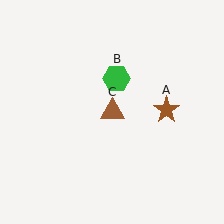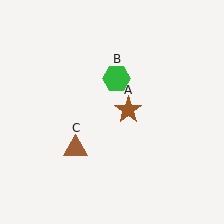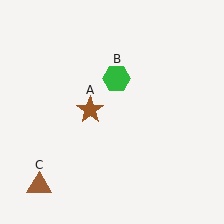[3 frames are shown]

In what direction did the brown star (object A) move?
The brown star (object A) moved left.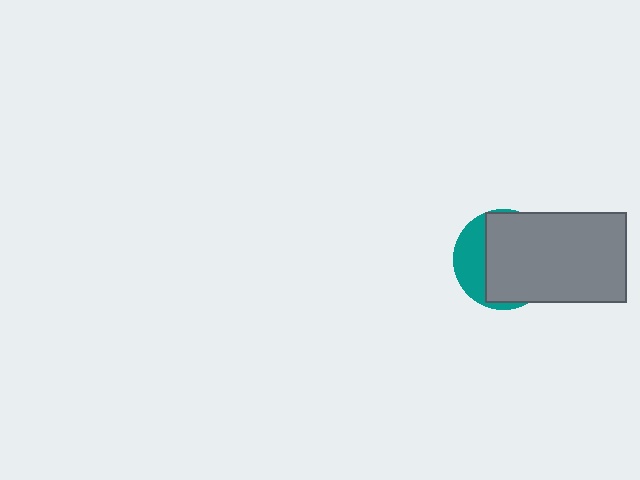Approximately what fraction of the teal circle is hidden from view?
Roughly 69% of the teal circle is hidden behind the gray rectangle.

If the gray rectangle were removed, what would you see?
You would see the complete teal circle.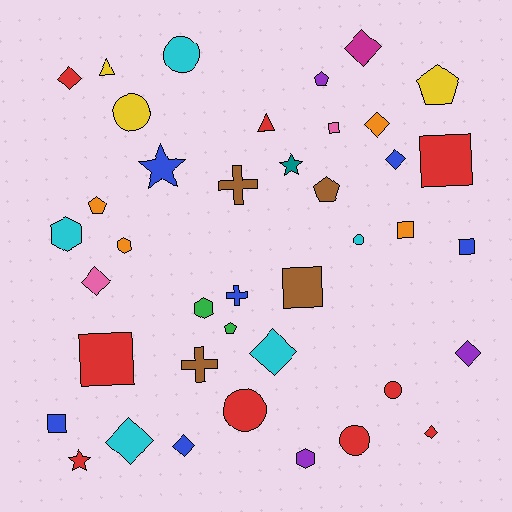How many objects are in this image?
There are 40 objects.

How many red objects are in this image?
There are 9 red objects.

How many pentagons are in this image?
There are 5 pentagons.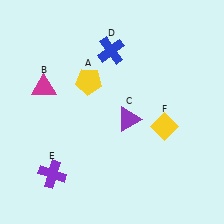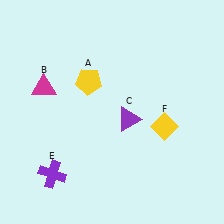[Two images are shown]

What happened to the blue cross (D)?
The blue cross (D) was removed in Image 2. It was in the top-left area of Image 1.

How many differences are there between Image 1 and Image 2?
There is 1 difference between the two images.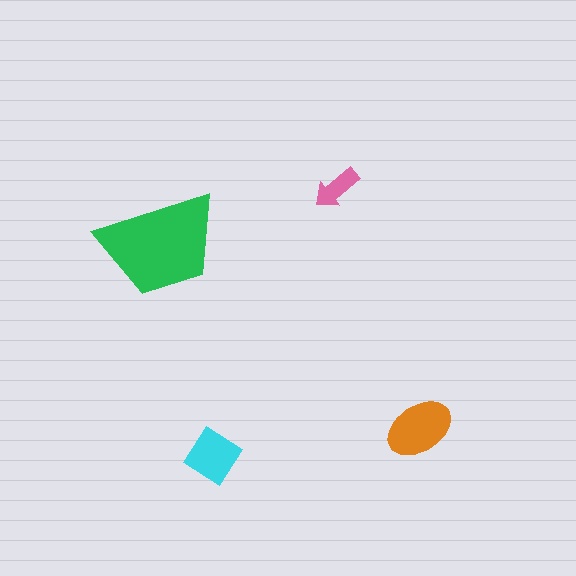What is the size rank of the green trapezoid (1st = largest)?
1st.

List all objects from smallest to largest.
The pink arrow, the cyan diamond, the orange ellipse, the green trapezoid.